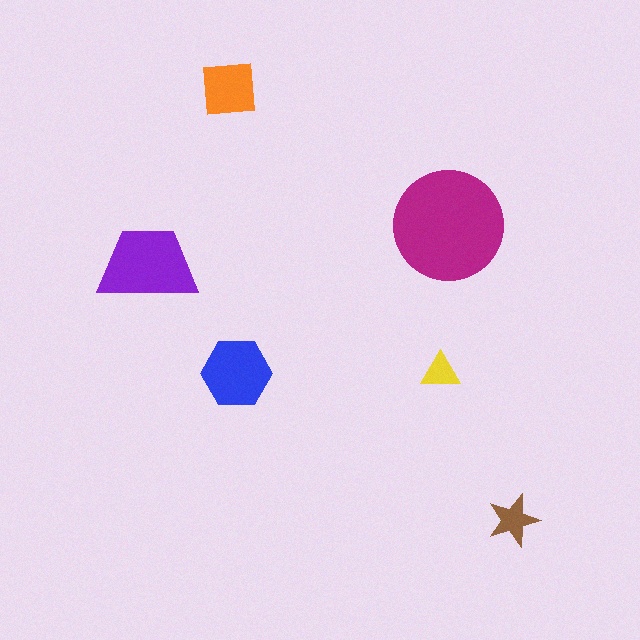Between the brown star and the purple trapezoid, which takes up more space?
The purple trapezoid.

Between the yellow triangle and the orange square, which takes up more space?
The orange square.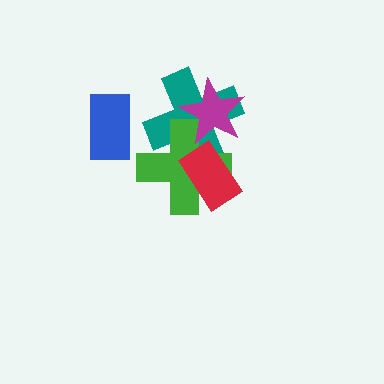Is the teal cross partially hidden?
Yes, it is partially covered by another shape.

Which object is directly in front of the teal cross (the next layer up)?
The green cross is directly in front of the teal cross.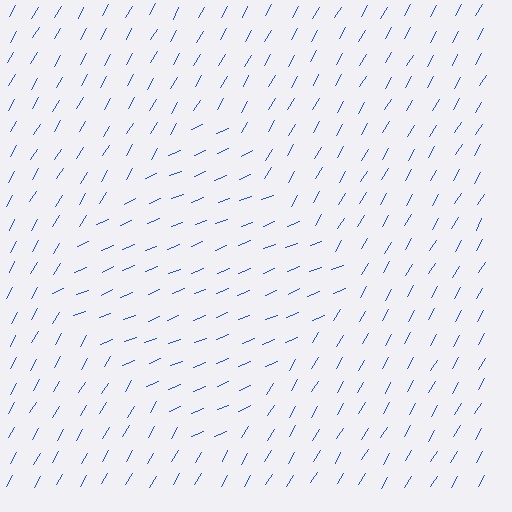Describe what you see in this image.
The image is filled with small blue line segments. A diamond region in the image has lines oriented differently from the surrounding lines, creating a visible texture boundary.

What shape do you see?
I see a diamond.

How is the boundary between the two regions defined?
The boundary is defined purely by a change in line orientation (approximately 38 degrees difference). All lines are the same color and thickness.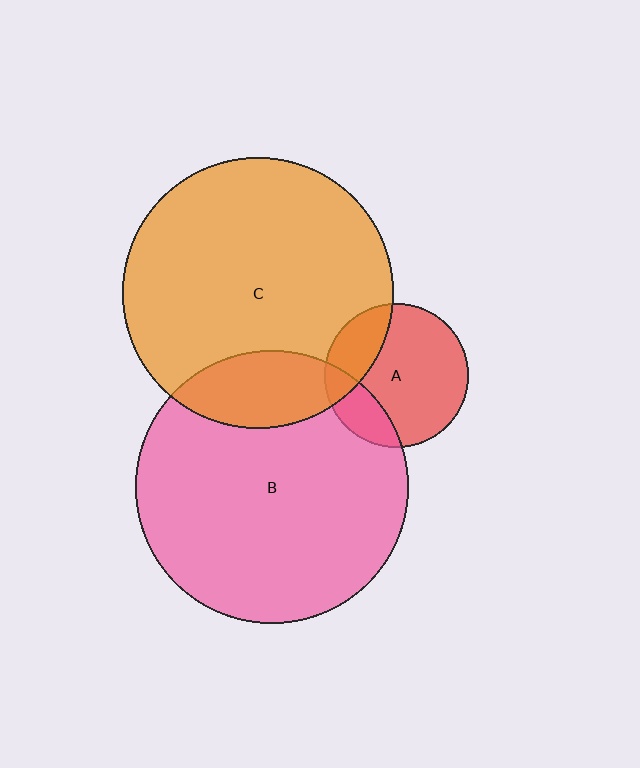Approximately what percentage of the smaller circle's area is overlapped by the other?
Approximately 20%.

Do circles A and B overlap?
Yes.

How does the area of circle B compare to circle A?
Approximately 3.6 times.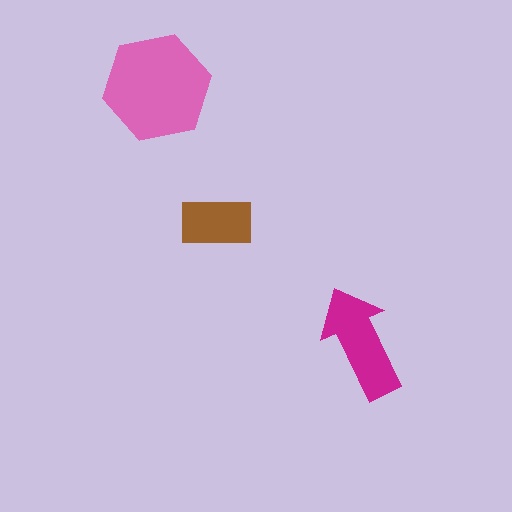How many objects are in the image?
There are 3 objects in the image.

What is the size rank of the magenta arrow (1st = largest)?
2nd.